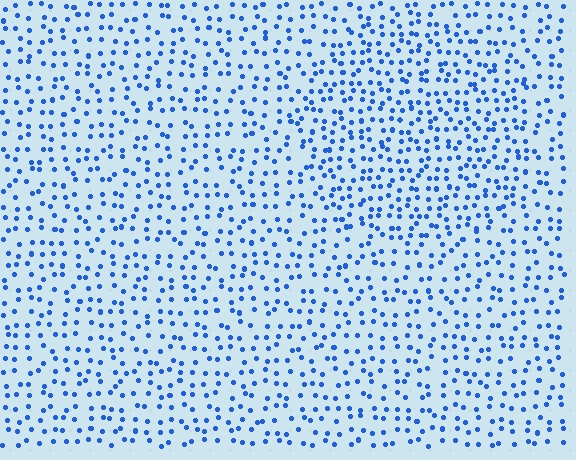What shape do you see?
I see a circle.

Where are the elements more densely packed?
The elements are more densely packed inside the circle boundary.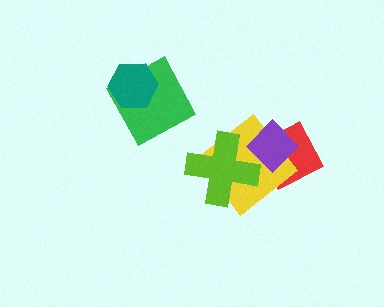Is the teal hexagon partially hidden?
No, no other shape covers it.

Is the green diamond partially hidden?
Yes, it is partially covered by another shape.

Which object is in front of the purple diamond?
The lime cross is in front of the purple diamond.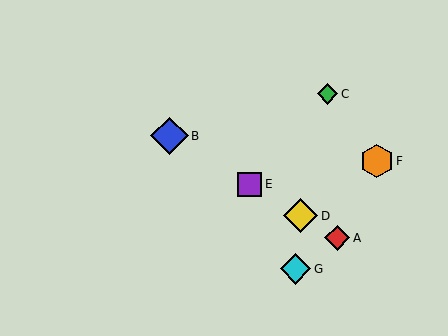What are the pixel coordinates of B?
Object B is at (170, 136).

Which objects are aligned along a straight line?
Objects A, B, D, E are aligned along a straight line.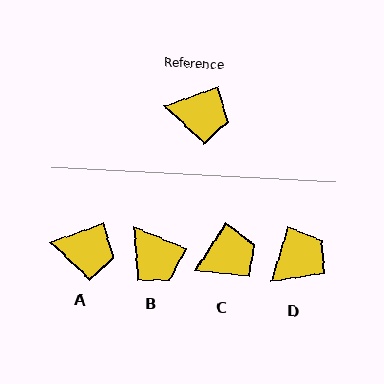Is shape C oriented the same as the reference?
No, it is off by about 37 degrees.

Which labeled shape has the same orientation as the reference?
A.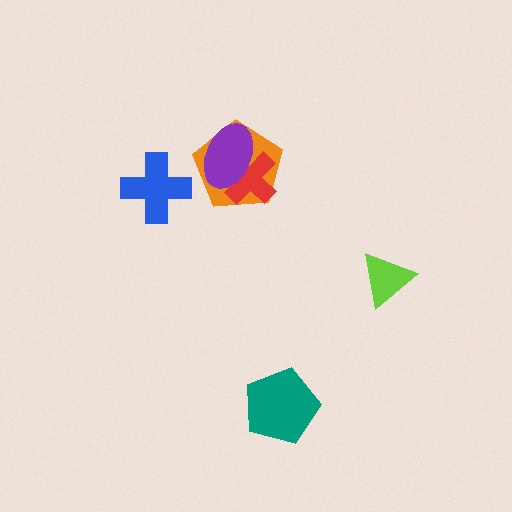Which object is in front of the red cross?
The purple ellipse is in front of the red cross.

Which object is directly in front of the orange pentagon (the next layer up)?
The red cross is directly in front of the orange pentagon.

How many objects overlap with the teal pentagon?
0 objects overlap with the teal pentagon.